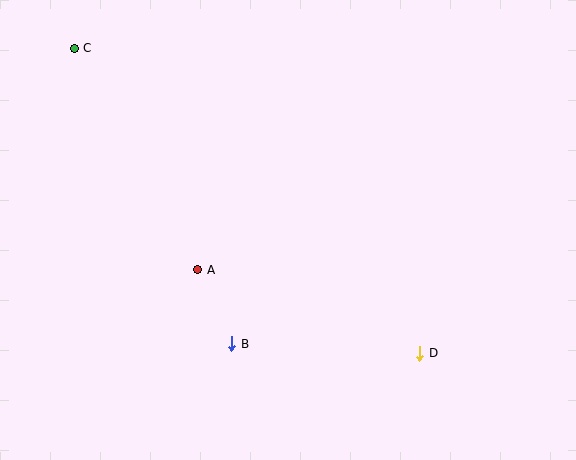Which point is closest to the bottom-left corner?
Point B is closest to the bottom-left corner.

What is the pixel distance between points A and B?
The distance between A and B is 82 pixels.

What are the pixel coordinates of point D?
Point D is at (420, 353).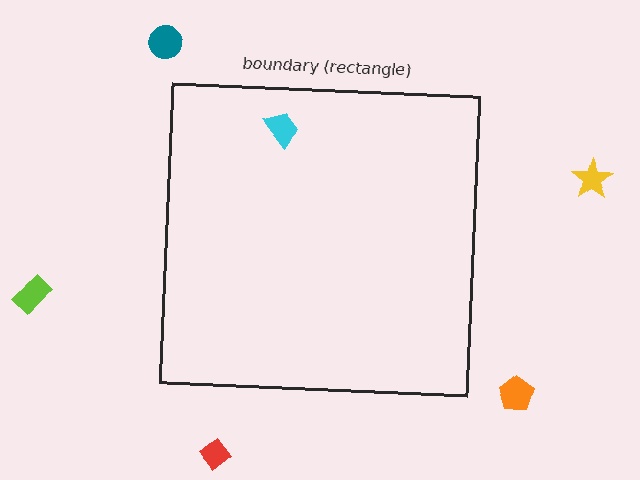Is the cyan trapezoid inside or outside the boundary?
Inside.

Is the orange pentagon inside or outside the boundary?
Outside.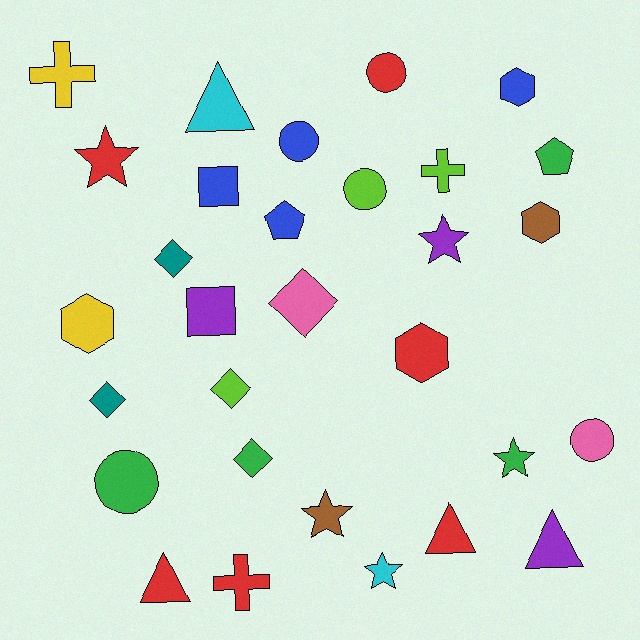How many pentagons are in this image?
There are 2 pentagons.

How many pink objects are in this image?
There are 2 pink objects.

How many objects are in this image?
There are 30 objects.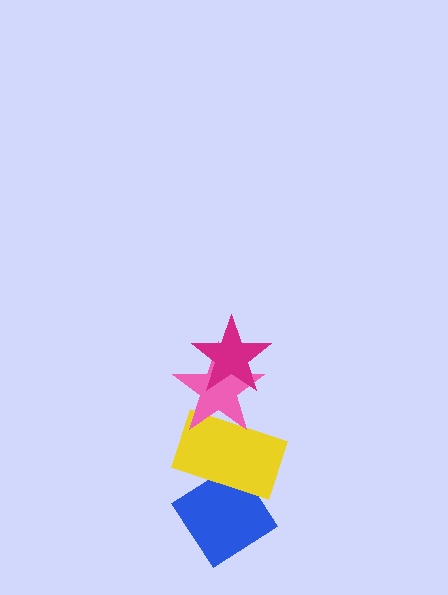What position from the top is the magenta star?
The magenta star is 1st from the top.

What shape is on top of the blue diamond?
The yellow rectangle is on top of the blue diamond.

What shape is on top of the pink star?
The magenta star is on top of the pink star.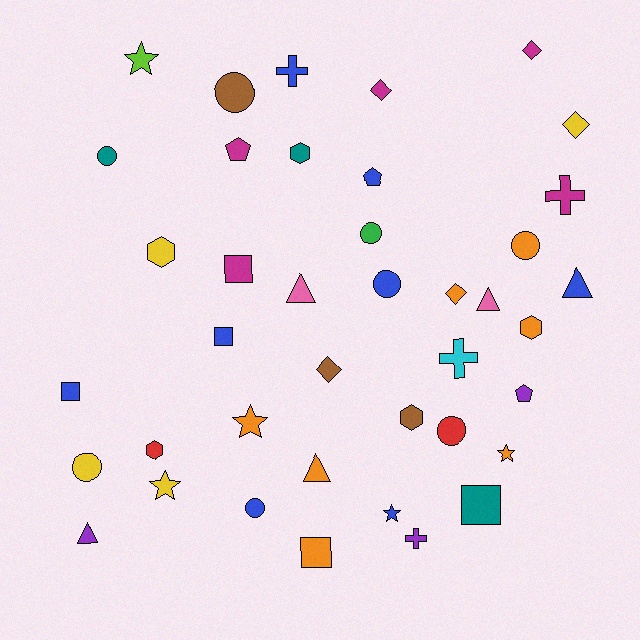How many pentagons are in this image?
There are 3 pentagons.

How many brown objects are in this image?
There are 3 brown objects.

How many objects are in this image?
There are 40 objects.